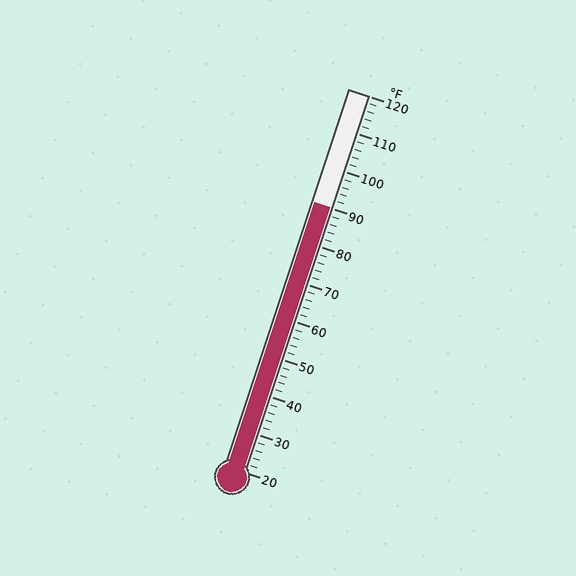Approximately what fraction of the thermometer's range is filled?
The thermometer is filled to approximately 70% of its range.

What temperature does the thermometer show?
The thermometer shows approximately 90°F.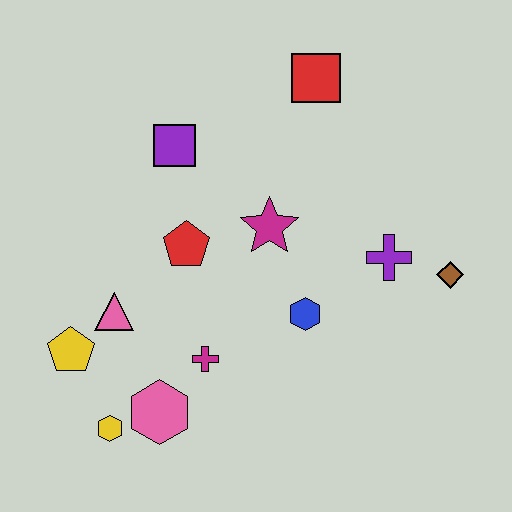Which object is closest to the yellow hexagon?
The pink hexagon is closest to the yellow hexagon.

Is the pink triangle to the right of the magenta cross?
No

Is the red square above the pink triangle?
Yes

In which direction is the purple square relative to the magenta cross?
The purple square is above the magenta cross.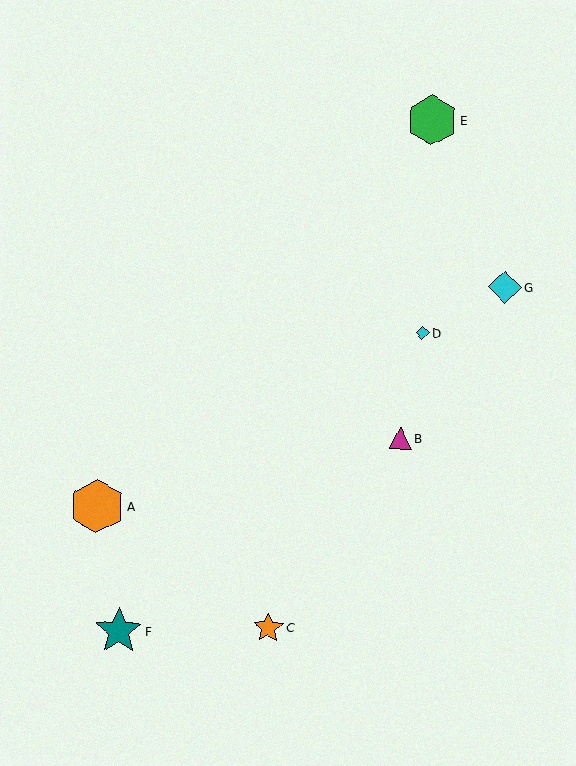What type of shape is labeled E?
Shape E is a green hexagon.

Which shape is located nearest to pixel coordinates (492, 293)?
The cyan diamond (labeled G) at (505, 287) is nearest to that location.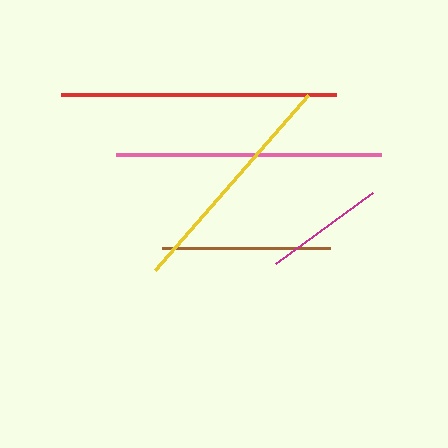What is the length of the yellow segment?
The yellow segment is approximately 233 pixels long.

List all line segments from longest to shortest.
From longest to shortest: red, pink, yellow, brown, magenta.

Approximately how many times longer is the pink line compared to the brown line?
The pink line is approximately 1.6 times the length of the brown line.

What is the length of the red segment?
The red segment is approximately 274 pixels long.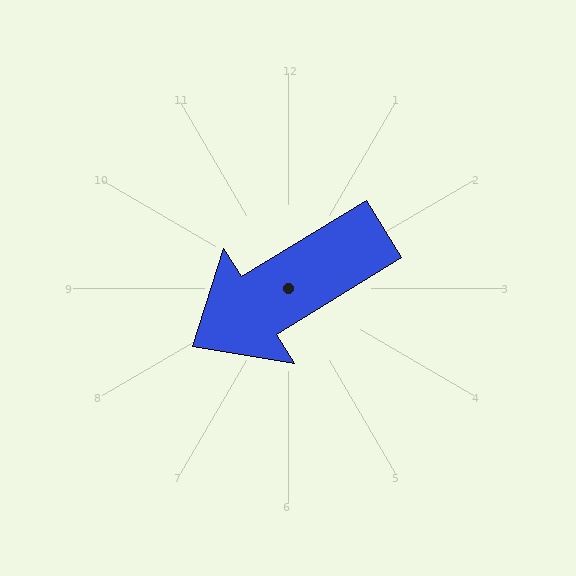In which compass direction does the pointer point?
Southwest.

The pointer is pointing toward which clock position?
Roughly 8 o'clock.